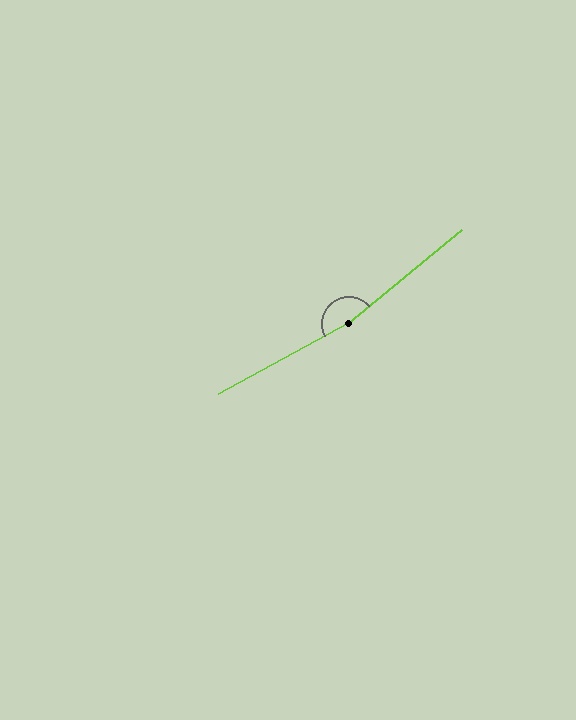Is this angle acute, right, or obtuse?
It is obtuse.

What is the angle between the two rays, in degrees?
Approximately 169 degrees.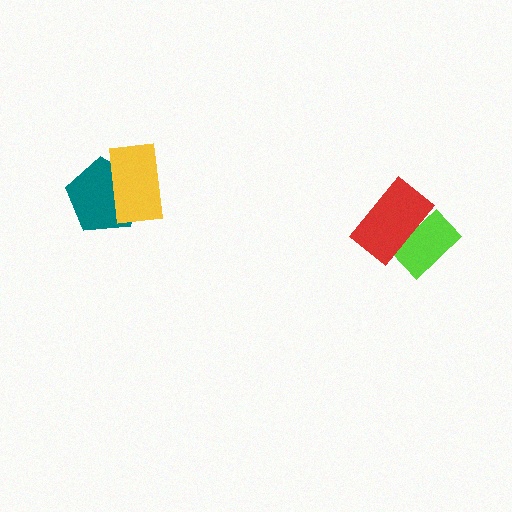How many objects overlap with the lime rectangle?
1 object overlaps with the lime rectangle.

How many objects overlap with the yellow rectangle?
1 object overlaps with the yellow rectangle.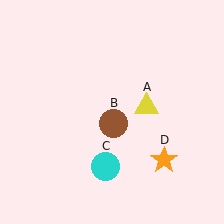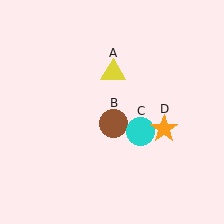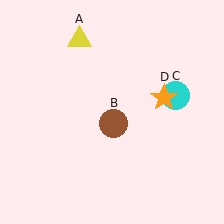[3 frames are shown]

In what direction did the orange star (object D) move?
The orange star (object D) moved up.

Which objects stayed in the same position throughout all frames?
Brown circle (object B) remained stationary.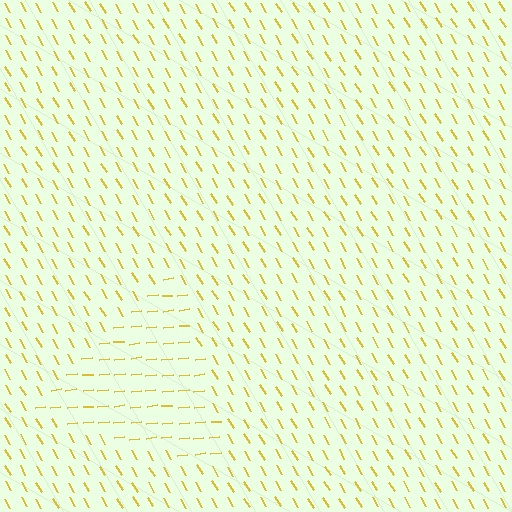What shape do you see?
I see a triangle.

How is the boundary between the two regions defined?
The boundary is defined purely by a change in line orientation (approximately 66 degrees difference). All lines are the same color and thickness.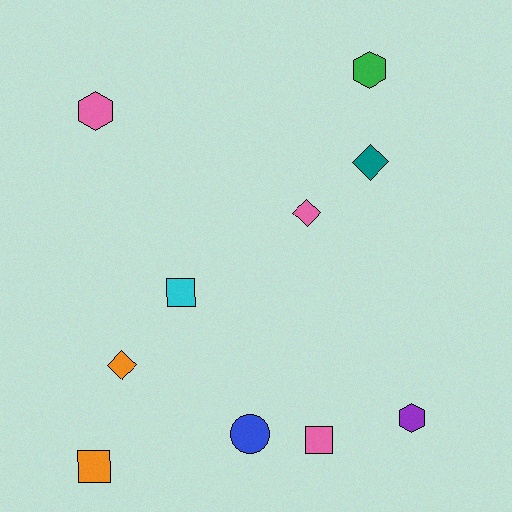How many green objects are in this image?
There is 1 green object.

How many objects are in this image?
There are 10 objects.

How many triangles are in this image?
There are no triangles.